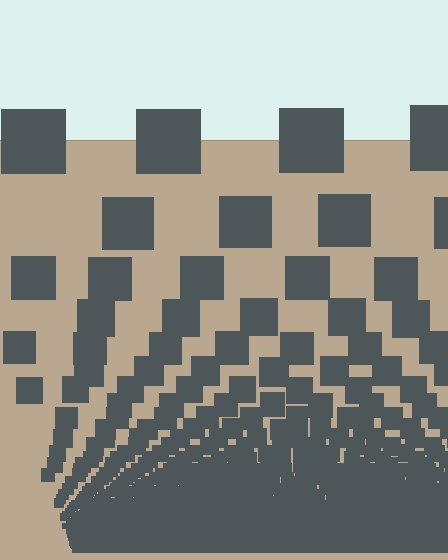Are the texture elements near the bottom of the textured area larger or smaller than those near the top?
Smaller. The gradient is inverted — elements near the bottom are smaller and denser.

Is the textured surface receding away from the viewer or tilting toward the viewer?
The surface appears to tilt toward the viewer. Texture elements get larger and sparser toward the top.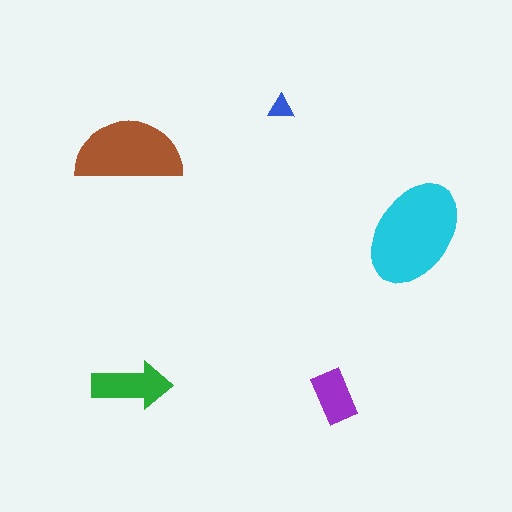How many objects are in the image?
There are 5 objects in the image.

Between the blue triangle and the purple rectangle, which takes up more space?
The purple rectangle.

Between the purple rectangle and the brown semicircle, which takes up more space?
The brown semicircle.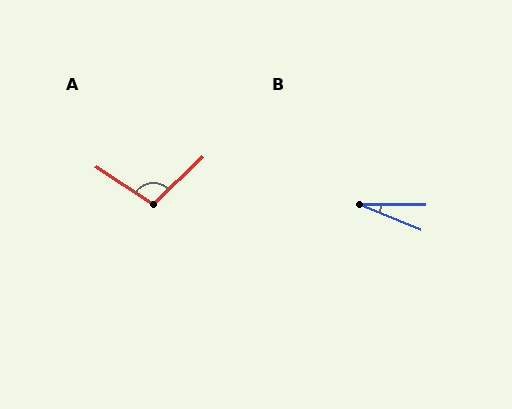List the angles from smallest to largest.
B (22°), A (103°).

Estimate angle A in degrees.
Approximately 103 degrees.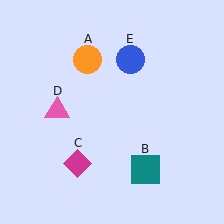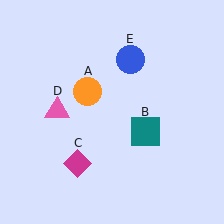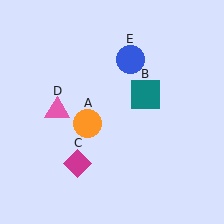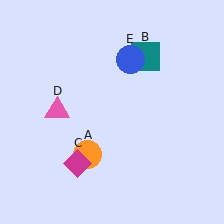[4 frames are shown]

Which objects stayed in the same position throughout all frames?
Magenta diamond (object C) and pink triangle (object D) and blue circle (object E) remained stationary.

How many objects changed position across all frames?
2 objects changed position: orange circle (object A), teal square (object B).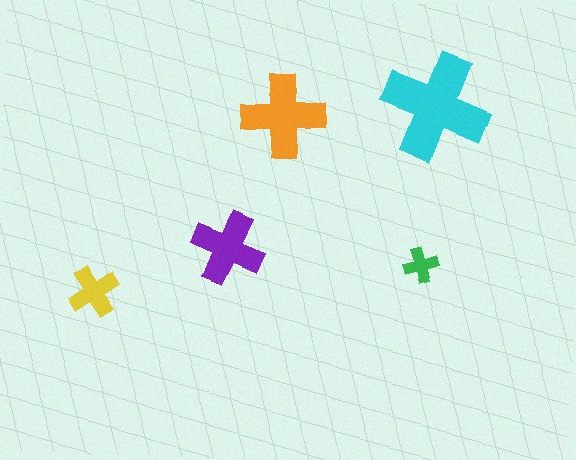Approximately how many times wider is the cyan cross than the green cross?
About 3 times wider.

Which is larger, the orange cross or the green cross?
The orange one.